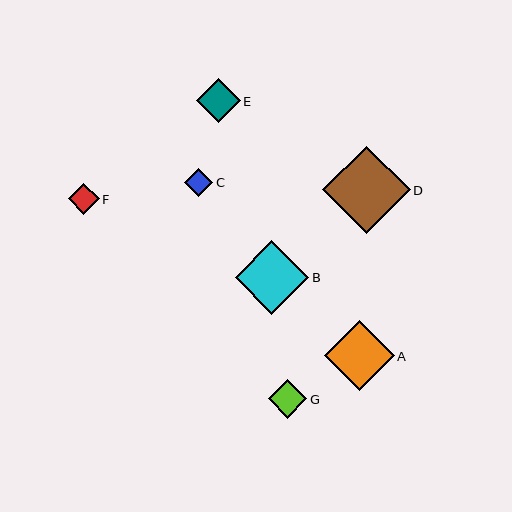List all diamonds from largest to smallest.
From largest to smallest: D, B, A, E, G, F, C.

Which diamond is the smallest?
Diamond C is the smallest with a size of approximately 29 pixels.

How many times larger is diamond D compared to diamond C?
Diamond D is approximately 3.1 times the size of diamond C.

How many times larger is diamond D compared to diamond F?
Diamond D is approximately 2.8 times the size of diamond F.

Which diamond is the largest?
Diamond D is the largest with a size of approximately 87 pixels.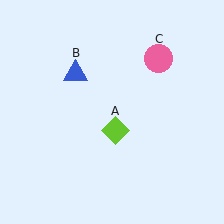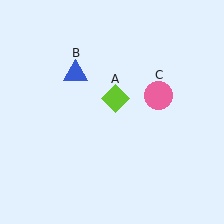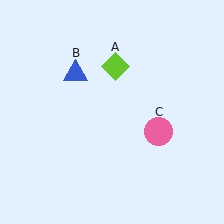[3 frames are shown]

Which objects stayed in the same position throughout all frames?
Blue triangle (object B) remained stationary.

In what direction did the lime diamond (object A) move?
The lime diamond (object A) moved up.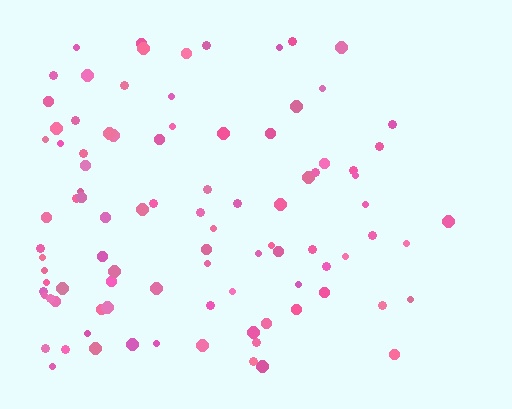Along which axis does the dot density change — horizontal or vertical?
Horizontal.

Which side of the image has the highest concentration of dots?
The left.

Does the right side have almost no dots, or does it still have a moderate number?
Still a moderate number, just noticeably fewer than the left.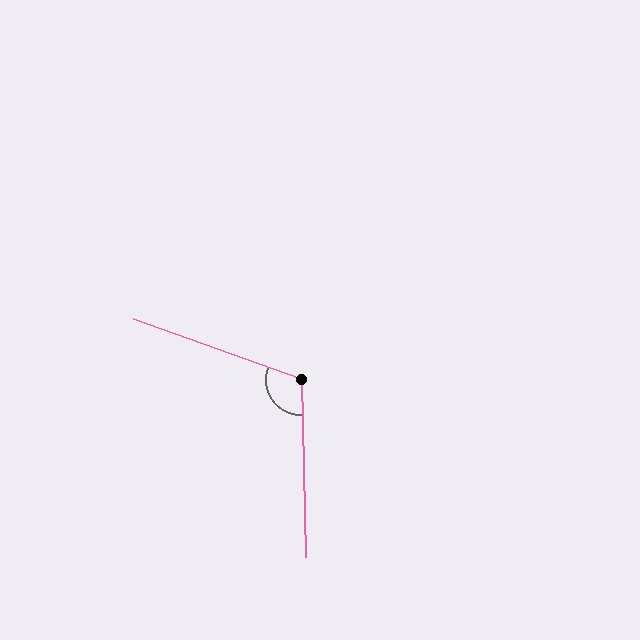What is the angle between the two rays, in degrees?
Approximately 111 degrees.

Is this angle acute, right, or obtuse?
It is obtuse.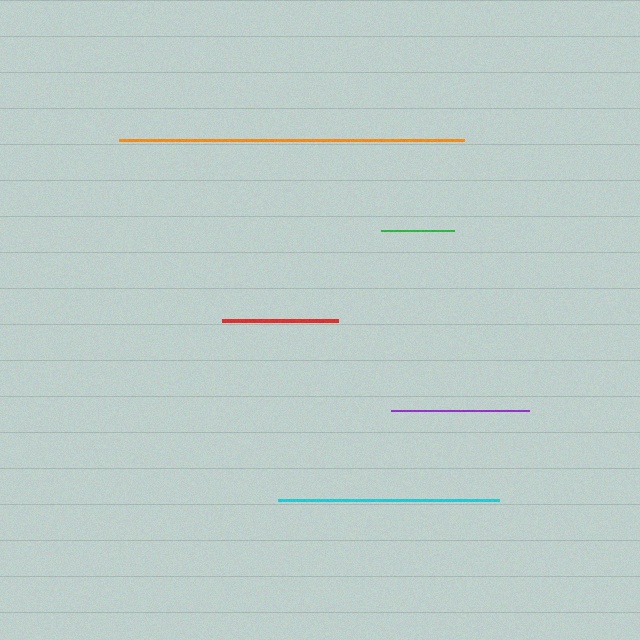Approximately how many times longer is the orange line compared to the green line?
The orange line is approximately 4.7 times the length of the green line.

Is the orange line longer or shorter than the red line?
The orange line is longer than the red line.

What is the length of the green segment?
The green segment is approximately 73 pixels long.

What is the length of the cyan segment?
The cyan segment is approximately 221 pixels long.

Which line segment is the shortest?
The green line is the shortest at approximately 73 pixels.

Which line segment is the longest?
The orange line is the longest at approximately 345 pixels.